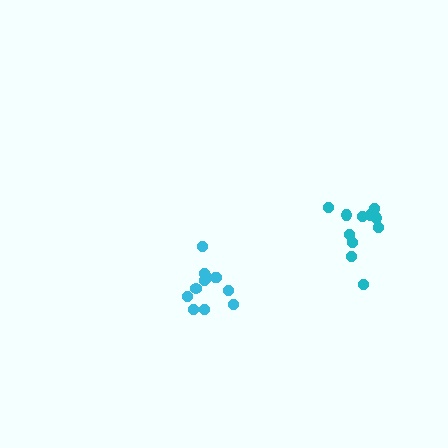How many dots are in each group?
Group 1: 12 dots, Group 2: 11 dots (23 total).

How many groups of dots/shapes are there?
There are 2 groups.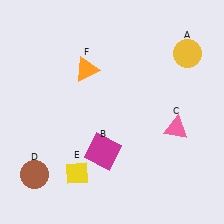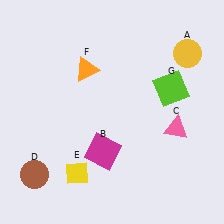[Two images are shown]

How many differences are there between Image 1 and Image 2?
There is 1 difference between the two images.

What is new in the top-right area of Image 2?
A lime square (G) was added in the top-right area of Image 2.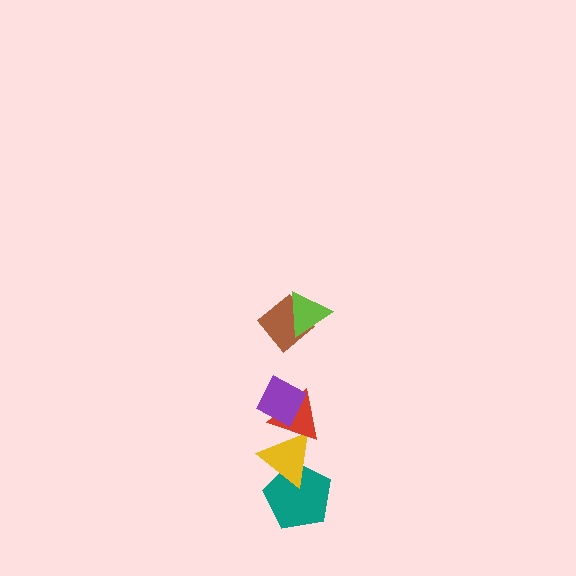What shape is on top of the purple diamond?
The brown diamond is on top of the purple diamond.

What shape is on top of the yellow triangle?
The red triangle is on top of the yellow triangle.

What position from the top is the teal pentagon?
The teal pentagon is 6th from the top.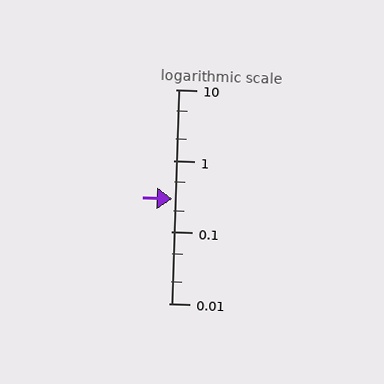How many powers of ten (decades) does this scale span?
The scale spans 3 decades, from 0.01 to 10.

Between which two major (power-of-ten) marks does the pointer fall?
The pointer is between 0.1 and 1.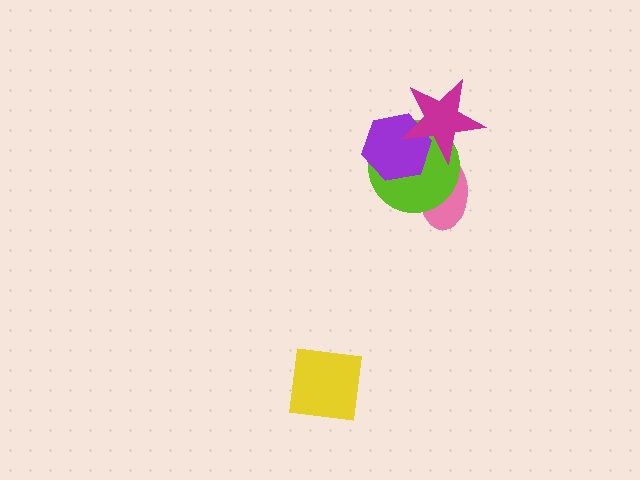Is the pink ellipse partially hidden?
Yes, it is partially covered by another shape.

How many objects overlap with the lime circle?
3 objects overlap with the lime circle.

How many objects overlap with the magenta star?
3 objects overlap with the magenta star.